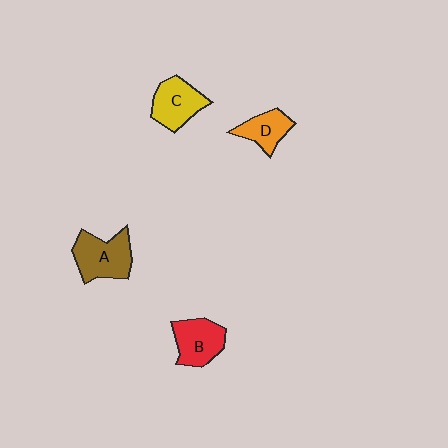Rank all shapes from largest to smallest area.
From largest to smallest: A (brown), C (yellow), B (red), D (orange).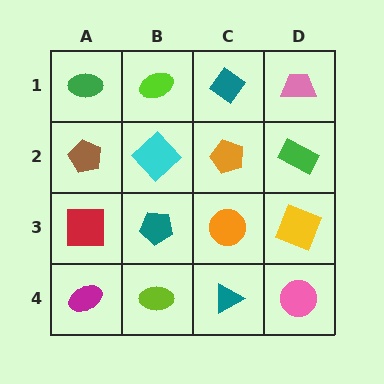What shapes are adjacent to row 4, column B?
A teal pentagon (row 3, column B), a magenta ellipse (row 4, column A), a teal triangle (row 4, column C).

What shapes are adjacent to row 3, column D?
A green rectangle (row 2, column D), a pink circle (row 4, column D), an orange circle (row 3, column C).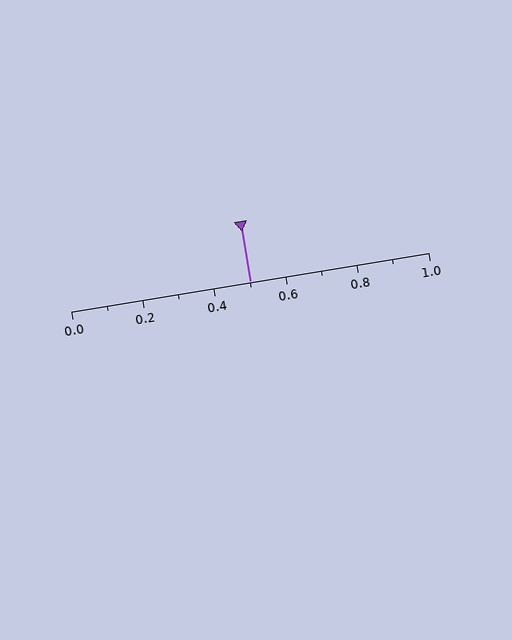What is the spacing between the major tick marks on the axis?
The major ticks are spaced 0.2 apart.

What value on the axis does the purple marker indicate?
The marker indicates approximately 0.5.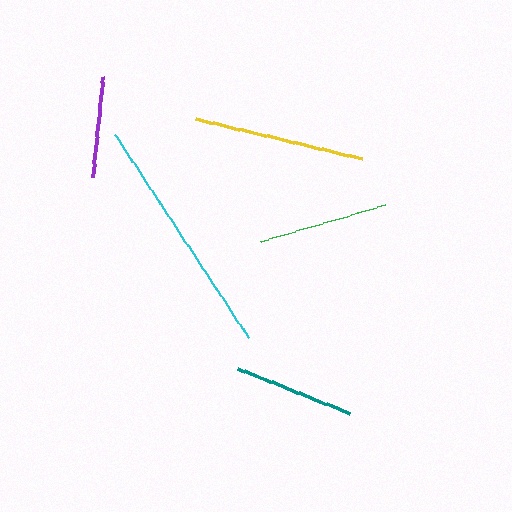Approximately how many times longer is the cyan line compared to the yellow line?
The cyan line is approximately 1.4 times the length of the yellow line.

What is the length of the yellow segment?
The yellow segment is approximately 171 pixels long.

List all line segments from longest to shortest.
From longest to shortest: cyan, yellow, green, teal, purple.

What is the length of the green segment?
The green segment is approximately 130 pixels long.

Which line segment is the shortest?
The purple line is the shortest at approximately 101 pixels.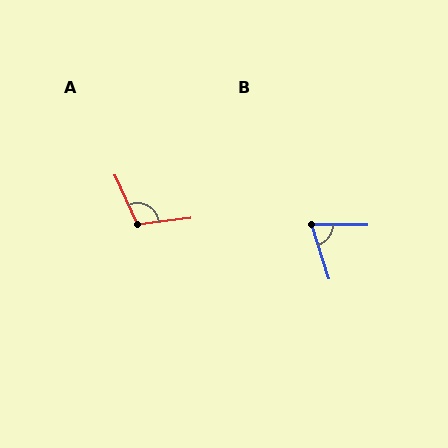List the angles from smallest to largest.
B (72°), A (107°).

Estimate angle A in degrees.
Approximately 107 degrees.